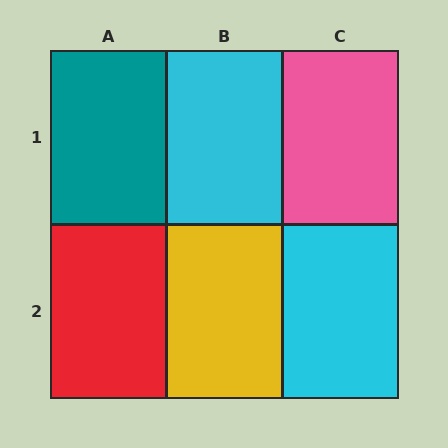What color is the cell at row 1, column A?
Teal.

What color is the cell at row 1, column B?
Cyan.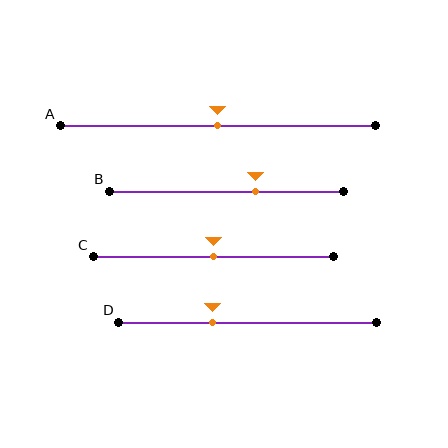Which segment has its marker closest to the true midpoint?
Segment A has its marker closest to the true midpoint.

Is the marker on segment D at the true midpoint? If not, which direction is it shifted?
No, the marker on segment D is shifted to the left by about 13% of the segment length.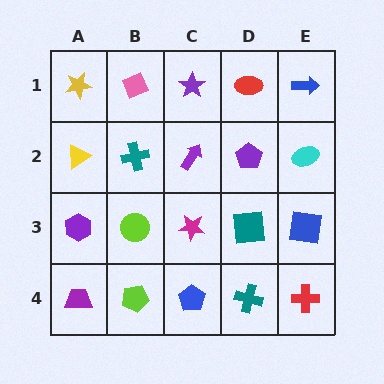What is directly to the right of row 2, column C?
A purple pentagon.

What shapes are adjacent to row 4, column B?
A lime circle (row 3, column B), a purple trapezoid (row 4, column A), a blue pentagon (row 4, column C).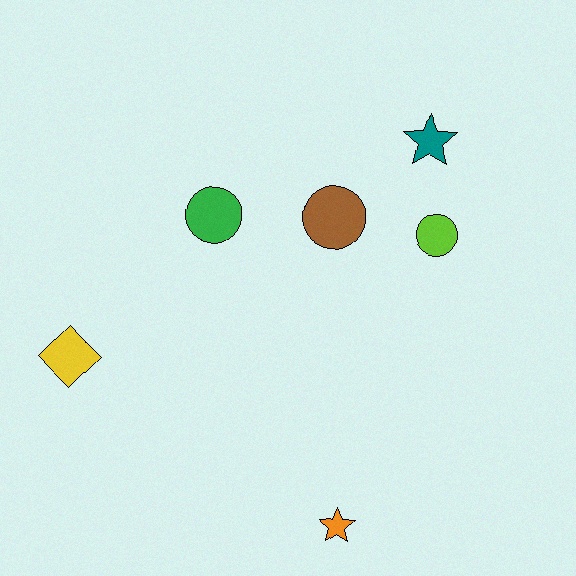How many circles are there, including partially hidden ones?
There are 3 circles.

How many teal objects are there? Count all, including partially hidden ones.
There is 1 teal object.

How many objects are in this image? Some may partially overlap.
There are 6 objects.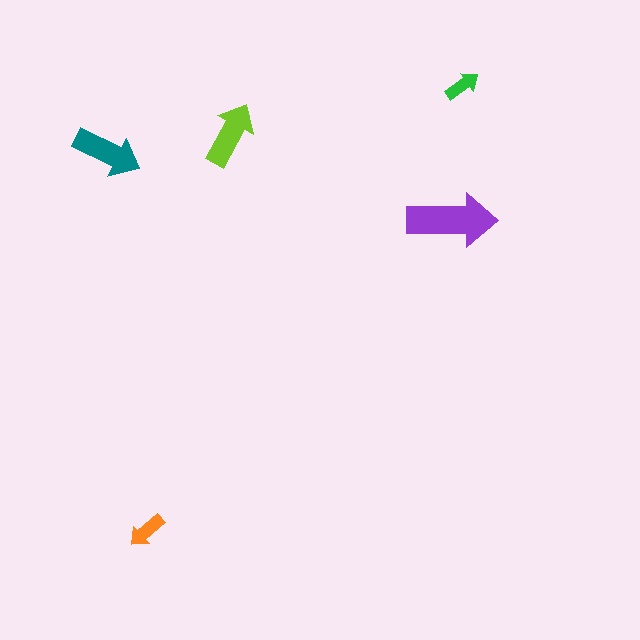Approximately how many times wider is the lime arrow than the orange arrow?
About 1.5 times wider.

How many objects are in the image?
There are 5 objects in the image.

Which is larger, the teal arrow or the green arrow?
The teal one.